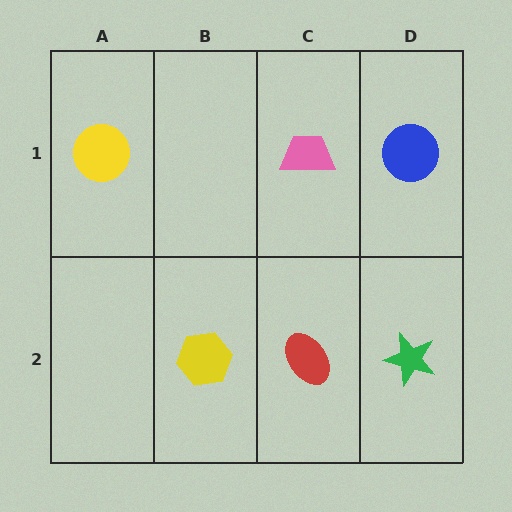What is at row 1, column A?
A yellow circle.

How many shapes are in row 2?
3 shapes.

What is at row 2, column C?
A red ellipse.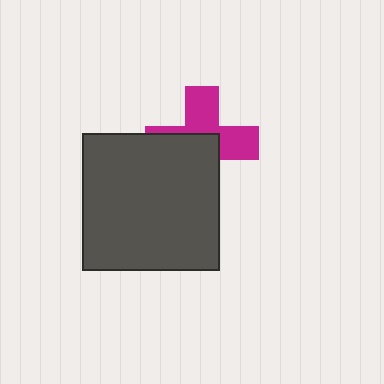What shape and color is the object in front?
The object in front is a dark gray square.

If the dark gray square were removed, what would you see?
You would see the complete magenta cross.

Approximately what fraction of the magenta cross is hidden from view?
Roughly 50% of the magenta cross is hidden behind the dark gray square.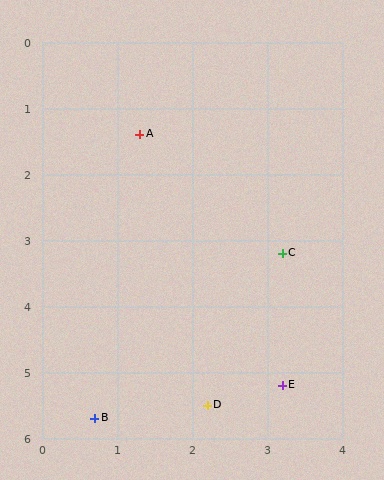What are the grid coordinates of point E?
Point E is at approximately (3.2, 5.2).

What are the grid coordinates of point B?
Point B is at approximately (0.7, 5.7).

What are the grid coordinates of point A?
Point A is at approximately (1.3, 1.4).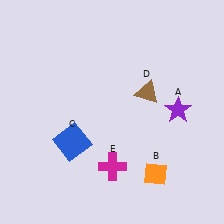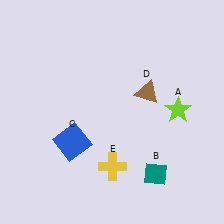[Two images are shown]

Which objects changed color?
A changed from purple to lime. B changed from orange to teal. E changed from magenta to yellow.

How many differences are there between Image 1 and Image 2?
There are 3 differences between the two images.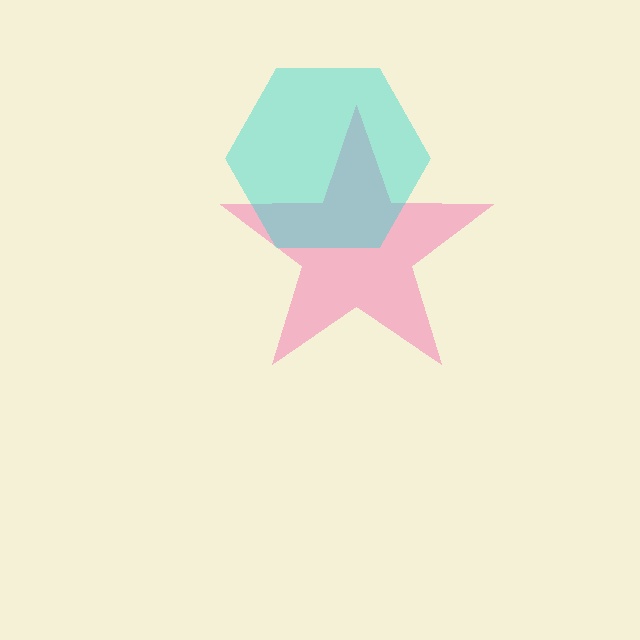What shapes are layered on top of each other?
The layered shapes are: a pink star, a cyan hexagon.